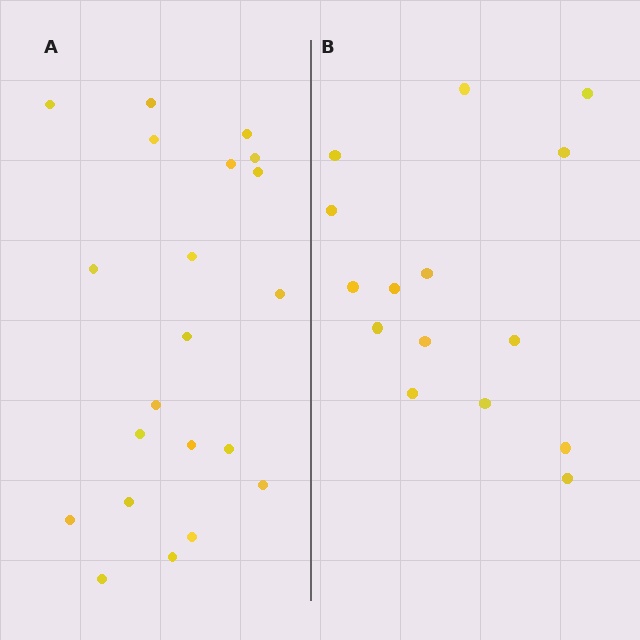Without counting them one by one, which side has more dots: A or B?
Region A (the left region) has more dots.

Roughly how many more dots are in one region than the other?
Region A has about 6 more dots than region B.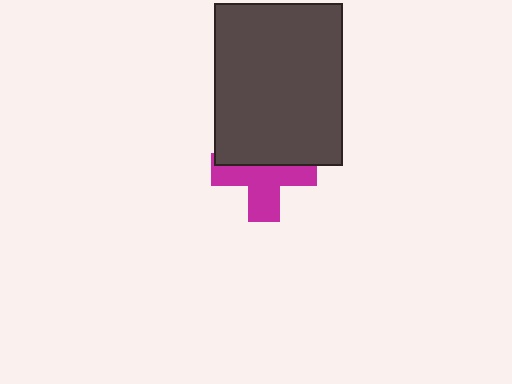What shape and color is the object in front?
The object in front is a dark gray rectangle.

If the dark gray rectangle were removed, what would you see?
You would see the complete magenta cross.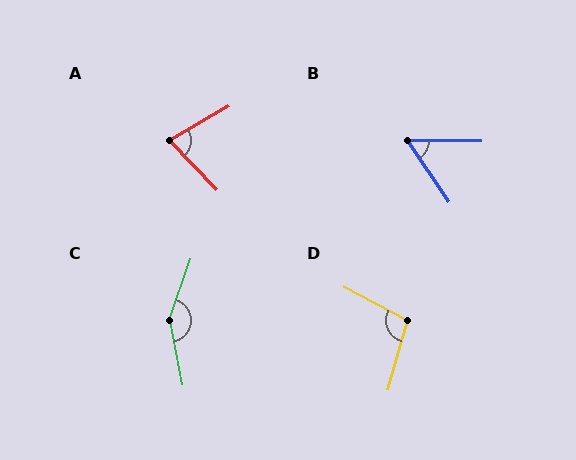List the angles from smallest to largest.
B (55°), A (77°), D (102°), C (150°).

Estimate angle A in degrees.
Approximately 77 degrees.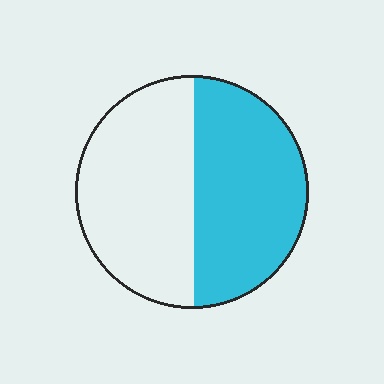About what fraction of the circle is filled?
About one half (1/2).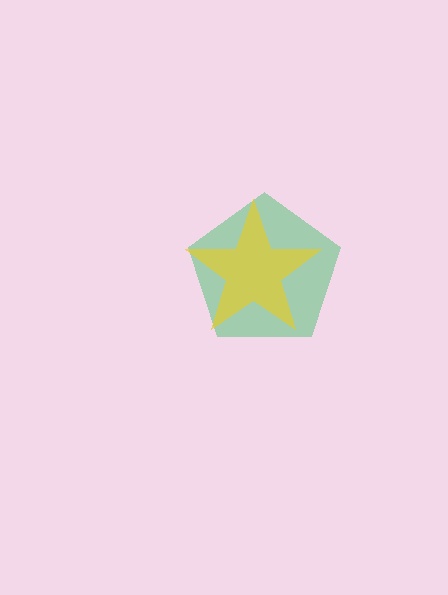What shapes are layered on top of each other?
The layered shapes are: a green pentagon, a yellow star.